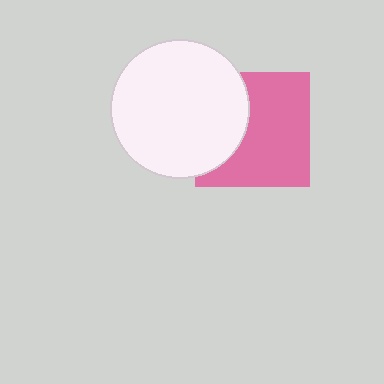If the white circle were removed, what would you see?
You would see the complete pink square.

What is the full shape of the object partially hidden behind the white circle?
The partially hidden object is a pink square.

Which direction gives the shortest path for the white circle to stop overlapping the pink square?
Moving left gives the shortest separation.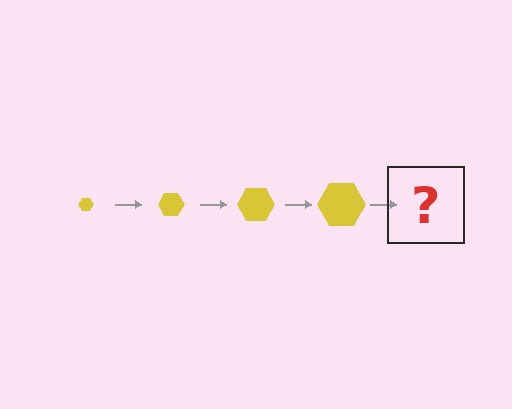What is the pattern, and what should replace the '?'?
The pattern is that the hexagon gets progressively larger each step. The '?' should be a yellow hexagon, larger than the previous one.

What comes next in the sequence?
The next element should be a yellow hexagon, larger than the previous one.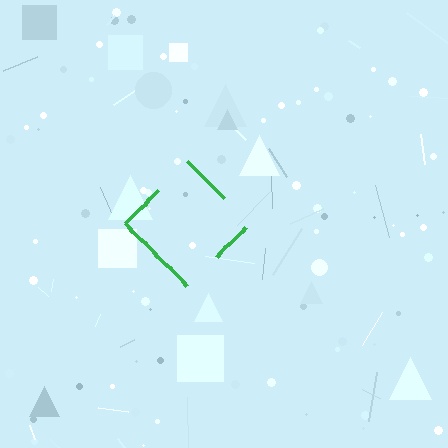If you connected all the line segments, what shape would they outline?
They would outline a diamond.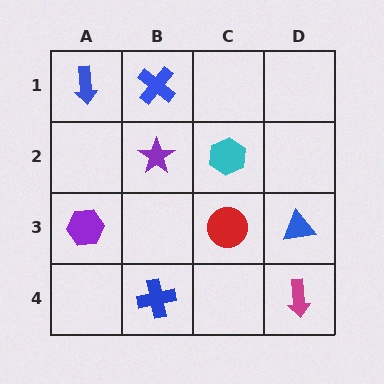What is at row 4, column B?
A blue cross.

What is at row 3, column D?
A blue triangle.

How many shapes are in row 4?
2 shapes.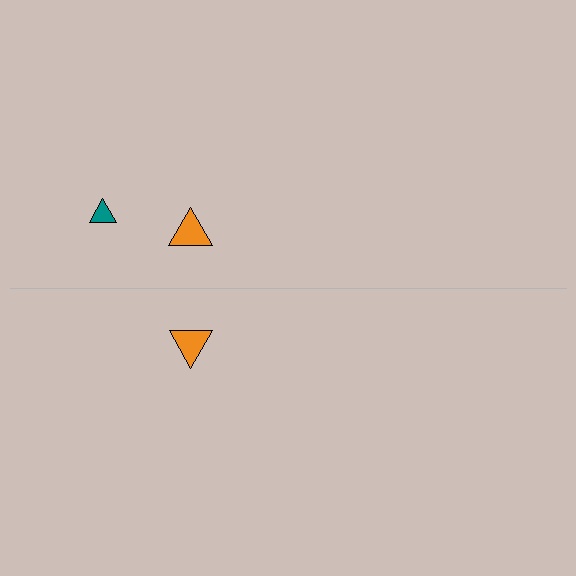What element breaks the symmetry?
A teal triangle is missing from the bottom side.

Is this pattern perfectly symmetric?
No, the pattern is not perfectly symmetric. A teal triangle is missing from the bottom side.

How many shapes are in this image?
There are 3 shapes in this image.